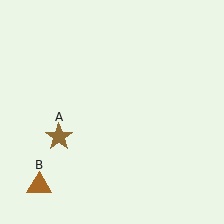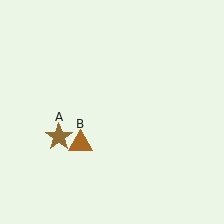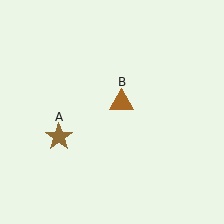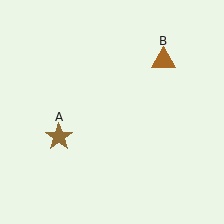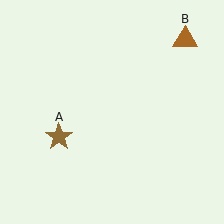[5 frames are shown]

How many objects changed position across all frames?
1 object changed position: brown triangle (object B).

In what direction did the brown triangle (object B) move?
The brown triangle (object B) moved up and to the right.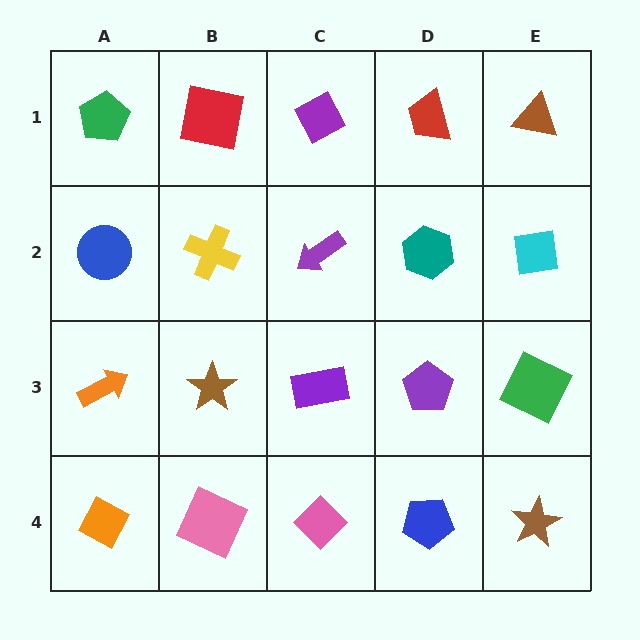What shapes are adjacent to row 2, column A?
A green pentagon (row 1, column A), an orange arrow (row 3, column A), a yellow cross (row 2, column B).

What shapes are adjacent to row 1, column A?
A blue circle (row 2, column A), a red square (row 1, column B).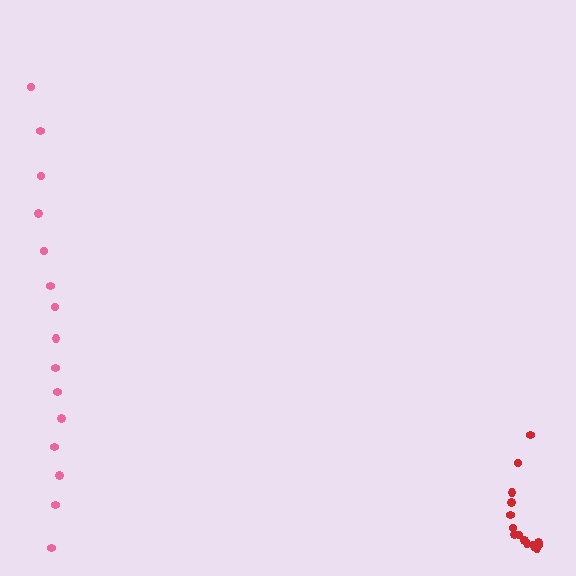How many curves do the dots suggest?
There are 2 distinct paths.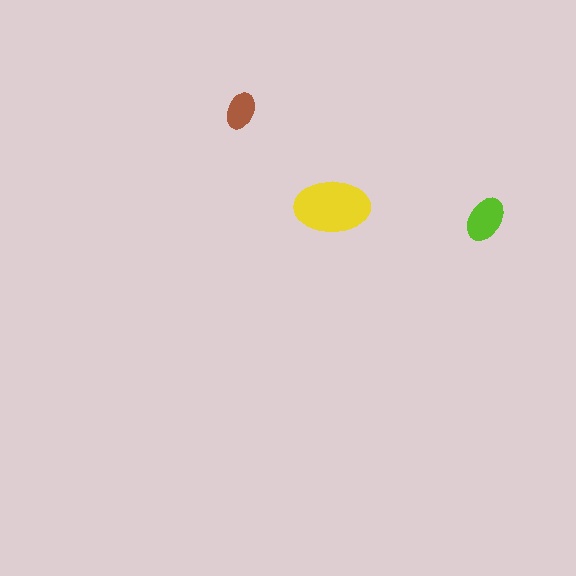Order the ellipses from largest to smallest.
the yellow one, the lime one, the brown one.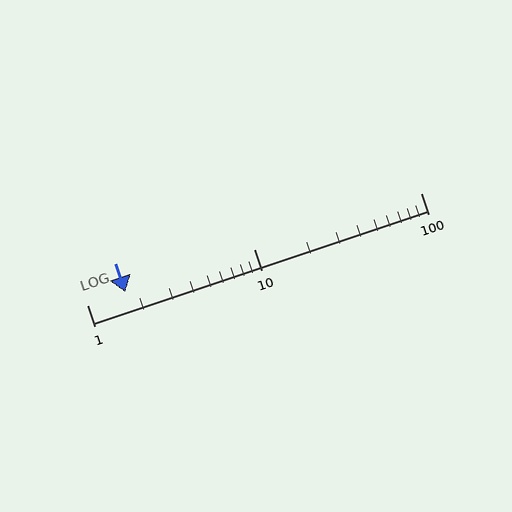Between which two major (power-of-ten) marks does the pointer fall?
The pointer is between 1 and 10.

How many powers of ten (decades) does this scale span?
The scale spans 2 decades, from 1 to 100.